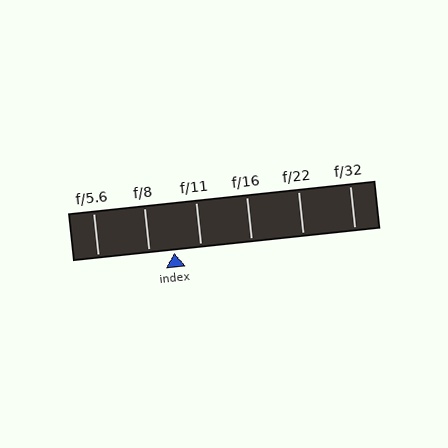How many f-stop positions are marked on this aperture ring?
There are 6 f-stop positions marked.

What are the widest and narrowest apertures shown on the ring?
The widest aperture shown is f/5.6 and the narrowest is f/32.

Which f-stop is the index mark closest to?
The index mark is closest to f/8.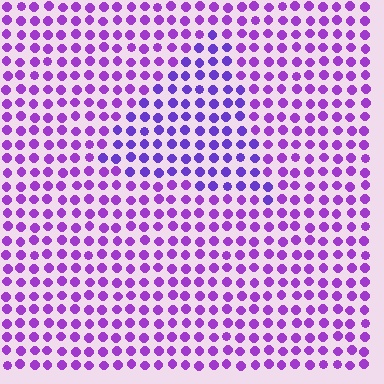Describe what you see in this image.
The image is filled with small purple elements in a uniform arrangement. A triangle-shaped region is visible where the elements are tinted to a slightly different hue, forming a subtle color boundary.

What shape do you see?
I see a triangle.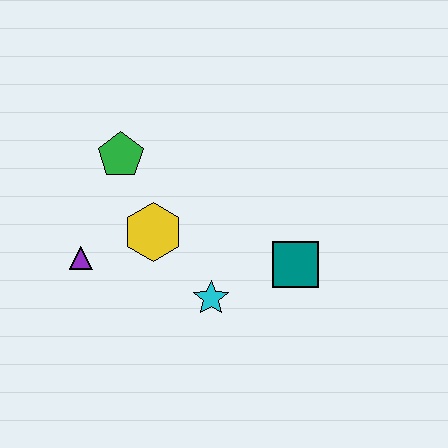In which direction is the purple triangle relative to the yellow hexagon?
The purple triangle is to the left of the yellow hexagon.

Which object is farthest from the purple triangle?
The teal square is farthest from the purple triangle.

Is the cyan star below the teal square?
Yes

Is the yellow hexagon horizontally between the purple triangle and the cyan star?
Yes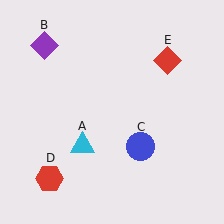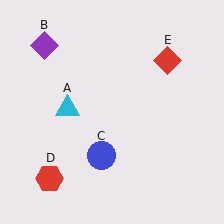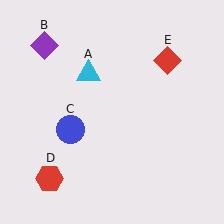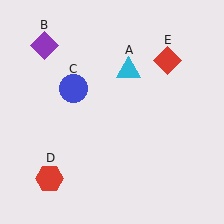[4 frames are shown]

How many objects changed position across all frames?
2 objects changed position: cyan triangle (object A), blue circle (object C).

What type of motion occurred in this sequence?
The cyan triangle (object A), blue circle (object C) rotated clockwise around the center of the scene.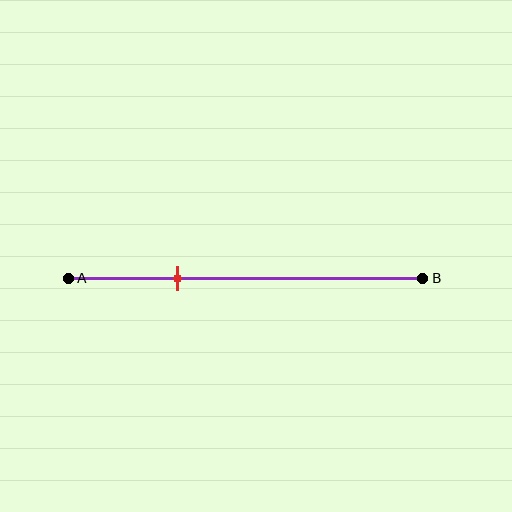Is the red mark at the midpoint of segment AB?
No, the mark is at about 30% from A, not at the 50% midpoint.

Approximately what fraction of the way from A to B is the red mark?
The red mark is approximately 30% of the way from A to B.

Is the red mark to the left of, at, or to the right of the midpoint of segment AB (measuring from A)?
The red mark is to the left of the midpoint of segment AB.